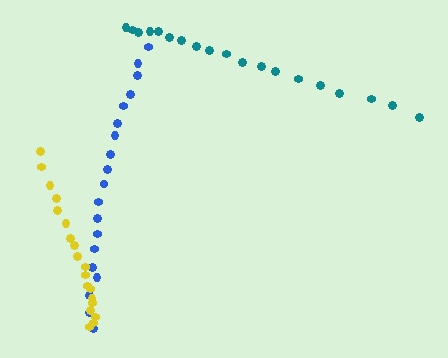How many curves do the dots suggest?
There are 3 distinct paths.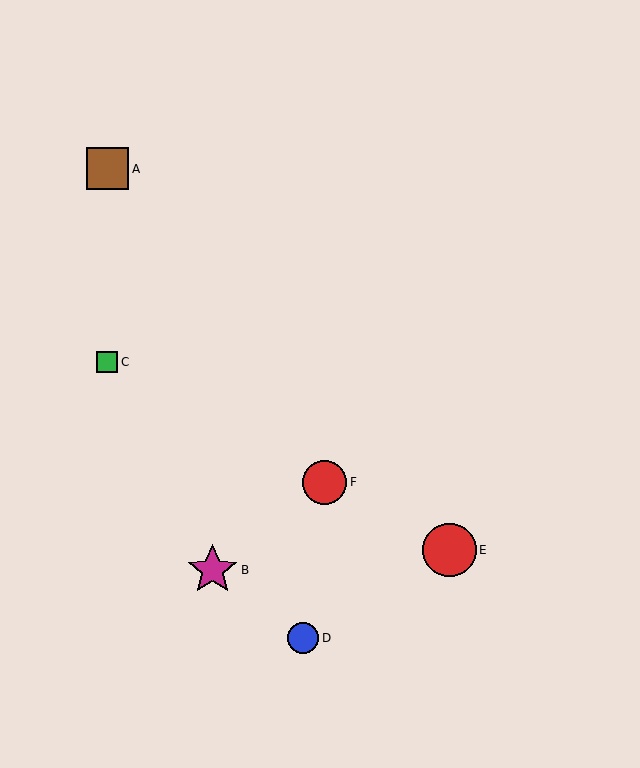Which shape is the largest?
The red circle (labeled E) is the largest.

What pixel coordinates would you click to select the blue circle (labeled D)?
Click at (303, 638) to select the blue circle D.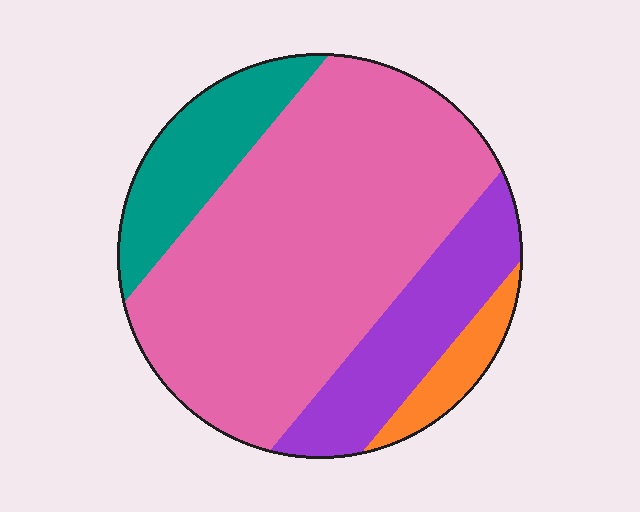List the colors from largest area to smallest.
From largest to smallest: pink, purple, teal, orange.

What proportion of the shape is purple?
Purple takes up about one sixth (1/6) of the shape.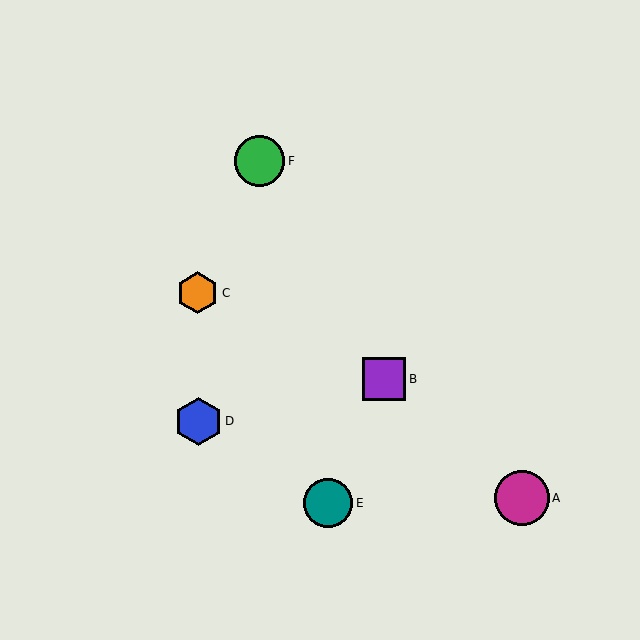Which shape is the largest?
The magenta circle (labeled A) is the largest.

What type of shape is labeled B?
Shape B is a purple square.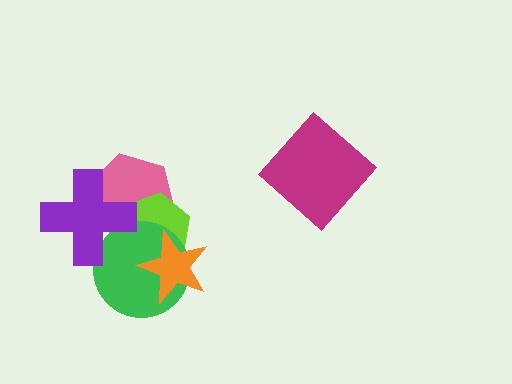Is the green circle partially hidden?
Yes, it is partially covered by another shape.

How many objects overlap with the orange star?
2 objects overlap with the orange star.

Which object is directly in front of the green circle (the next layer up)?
The purple cross is directly in front of the green circle.